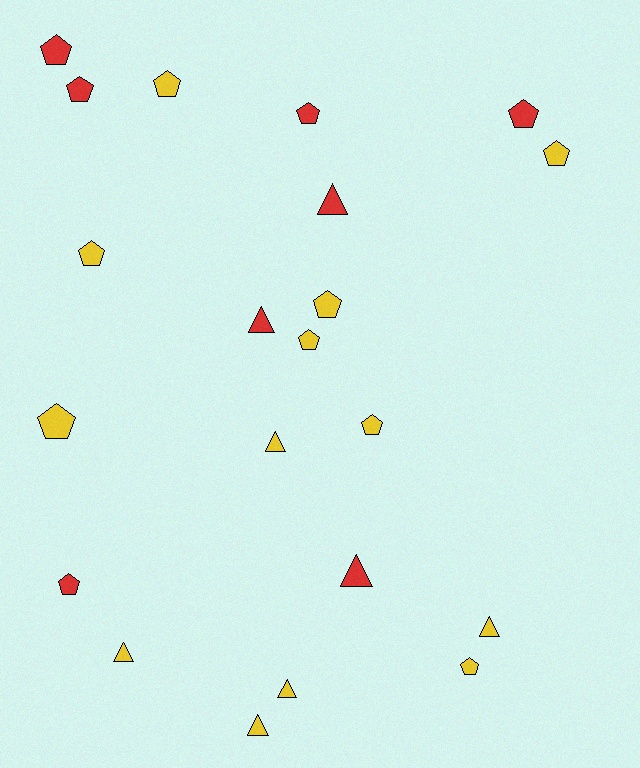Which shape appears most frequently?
Pentagon, with 13 objects.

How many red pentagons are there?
There are 5 red pentagons.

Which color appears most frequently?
Yellow, with 13 objects.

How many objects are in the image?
There are 21 objects.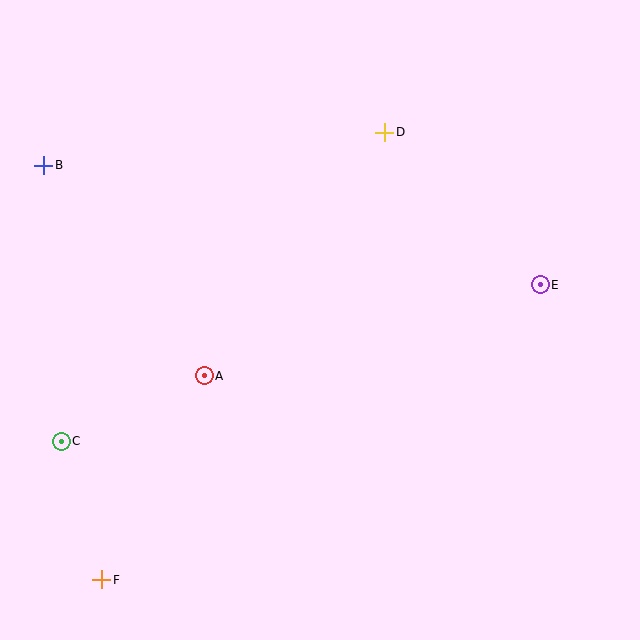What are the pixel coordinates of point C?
Point C is at (61, 441).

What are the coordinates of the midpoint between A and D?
The midpoint between A and D is at (295, 254).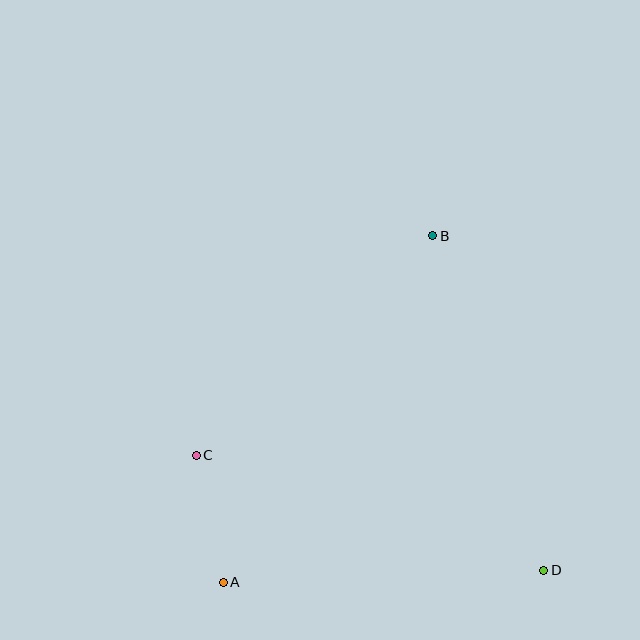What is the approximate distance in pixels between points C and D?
The distance between C and D is approximately 366 pixels.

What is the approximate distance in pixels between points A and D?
The distance between A and D is approximately 321 pixels.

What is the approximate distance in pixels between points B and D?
The distance between B and D is approximately 352 pixels.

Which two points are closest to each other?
Points A and C are closest to each other.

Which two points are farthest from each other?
Points A and B are farthest from each other.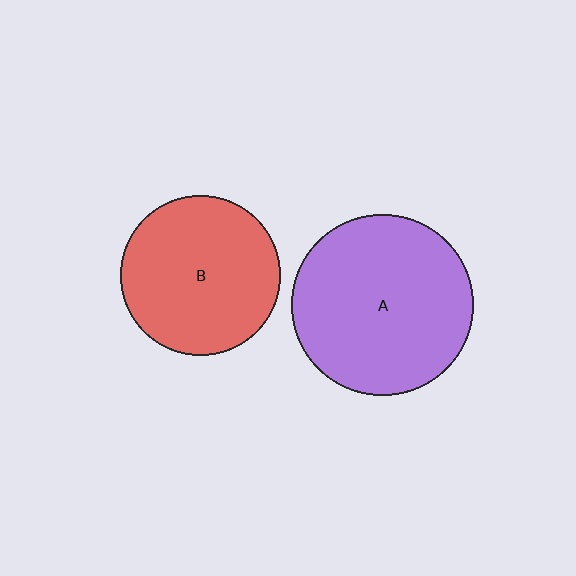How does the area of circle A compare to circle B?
Approximately 1.3 times.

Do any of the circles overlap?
No, none of the circles overlap.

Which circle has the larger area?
Circle A (purple).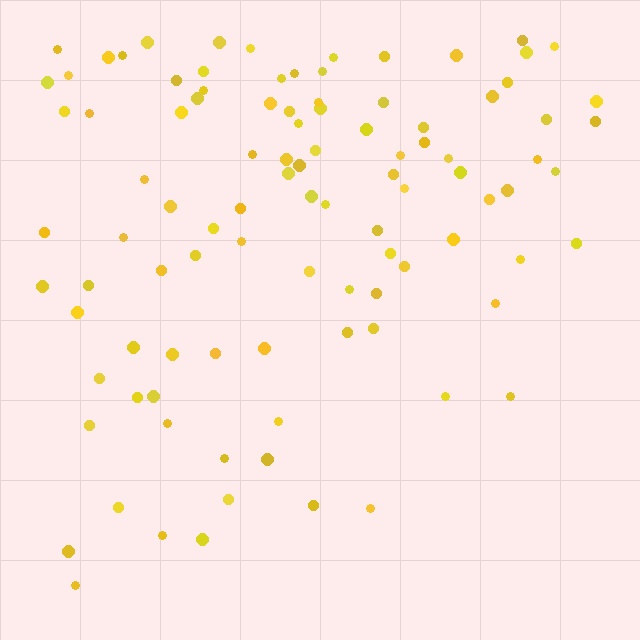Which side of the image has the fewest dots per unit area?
The bottom.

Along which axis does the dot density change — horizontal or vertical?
Vertical.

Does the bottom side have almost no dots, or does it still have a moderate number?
Still a moderate number, just noticeably fewer than the top.